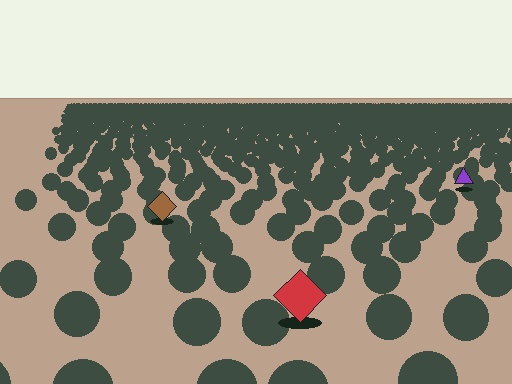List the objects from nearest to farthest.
From nearest to farthest: the red diamond, the brown diamond, the purple triangle.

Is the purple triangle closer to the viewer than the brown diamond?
No. The brown diamond is closer — you can tell from the texture gradient: the ground texture is coarser near it.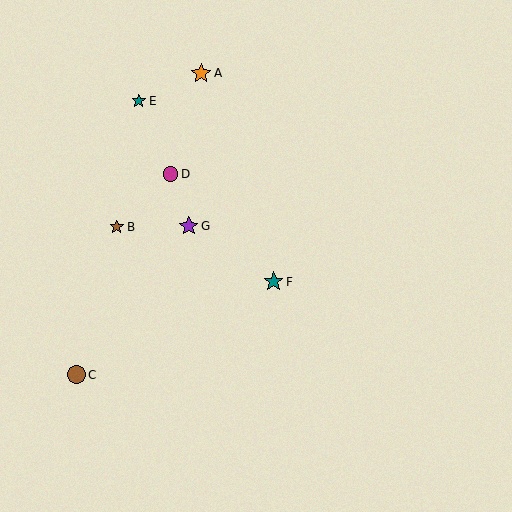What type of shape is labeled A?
Shape A is an orange star.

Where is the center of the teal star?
The center of the teal star is at (139, 101).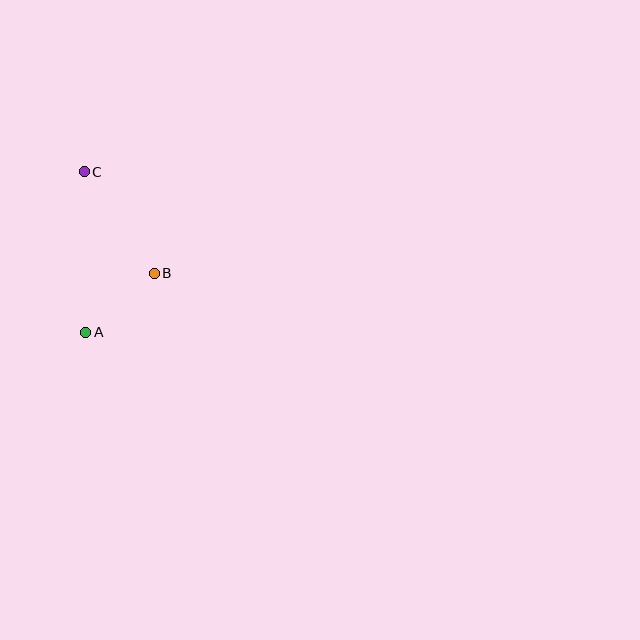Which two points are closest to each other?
Points A and B are closest to each other.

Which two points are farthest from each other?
Points A and C are farthest from each other.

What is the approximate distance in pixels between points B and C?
The distance between B and C is approximately 124 pixels.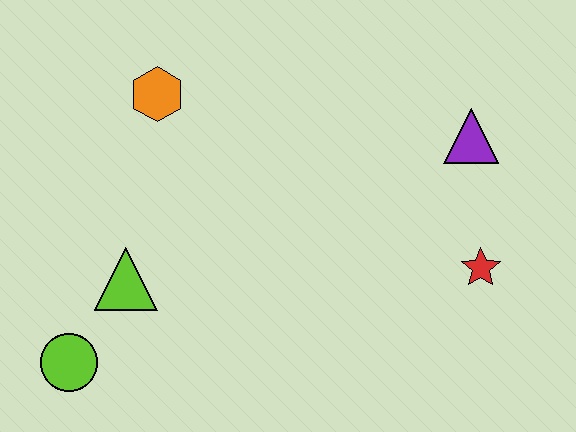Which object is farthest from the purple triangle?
The lime circle is farthest from the purple triangle.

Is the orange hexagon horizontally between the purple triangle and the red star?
No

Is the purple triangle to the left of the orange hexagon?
No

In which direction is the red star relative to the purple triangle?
The red star is below the purple triangle.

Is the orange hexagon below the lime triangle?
No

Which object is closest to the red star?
The purple triangle is closest to the red star.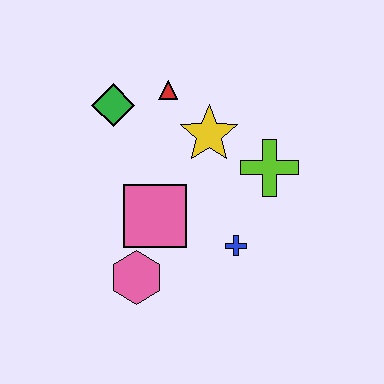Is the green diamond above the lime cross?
Yes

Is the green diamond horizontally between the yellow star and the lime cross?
No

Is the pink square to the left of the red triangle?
Yes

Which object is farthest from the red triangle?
The pink hexagon is farthest from the red triangle.